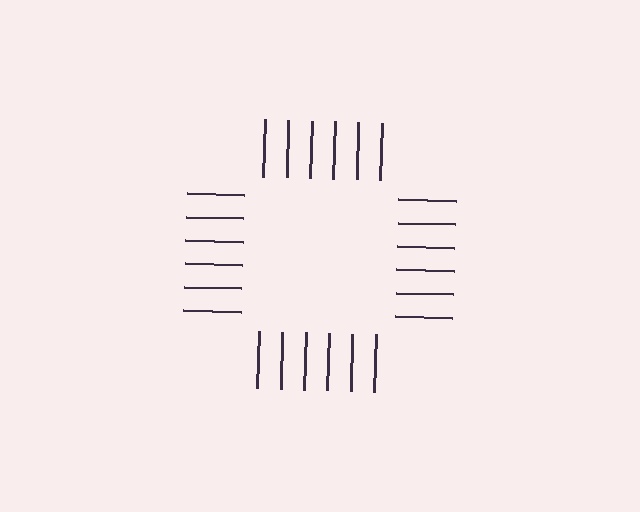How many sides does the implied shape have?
4 sides — the line-ends trace a square.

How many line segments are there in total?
24 — 6 along each of the 4 edges.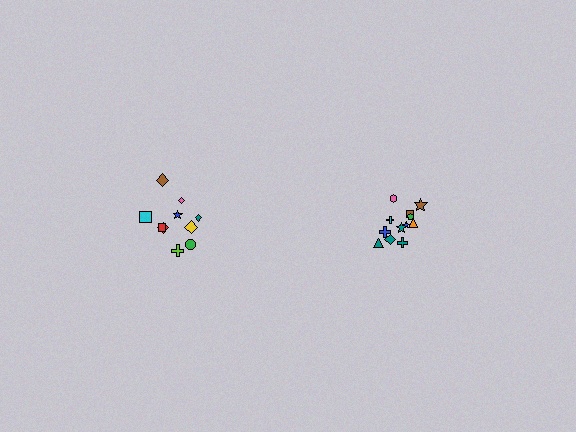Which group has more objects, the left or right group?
The right group.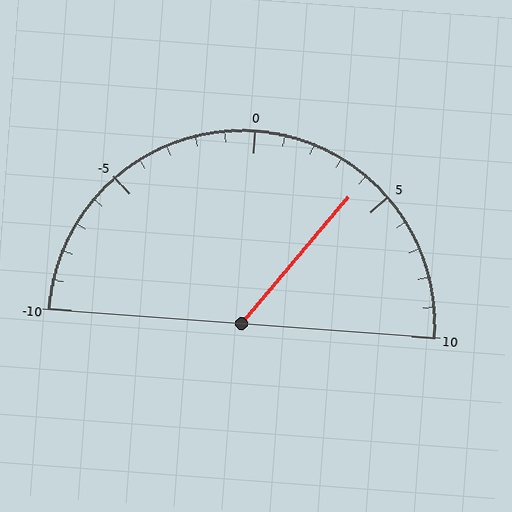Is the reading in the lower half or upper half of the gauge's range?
The reading is in the upper half of the range (-10 to 10).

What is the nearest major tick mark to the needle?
The nearest major tick mark is 5.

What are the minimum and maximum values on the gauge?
The gauge ranges from -10 to 10.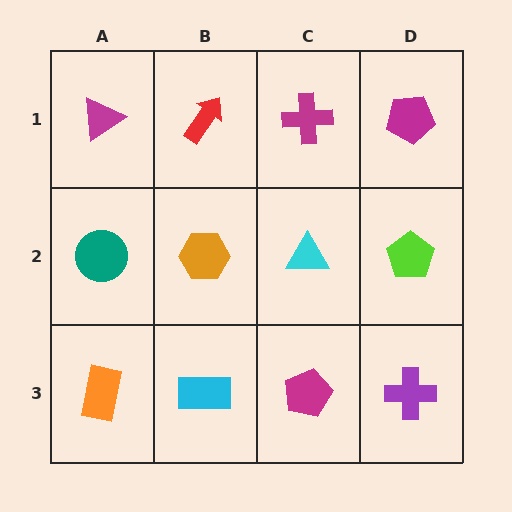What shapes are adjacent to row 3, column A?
A teal circle (row 2, column A), a cyan rectangle (row 3, column B).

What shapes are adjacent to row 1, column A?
A teal circle (row 2, column A), a red arrow (row 1, column B).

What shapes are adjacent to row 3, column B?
An orange hexagon (row 2, column B), an orange rectangle (row 3, column A), a magenta pentagon (row 3, column C).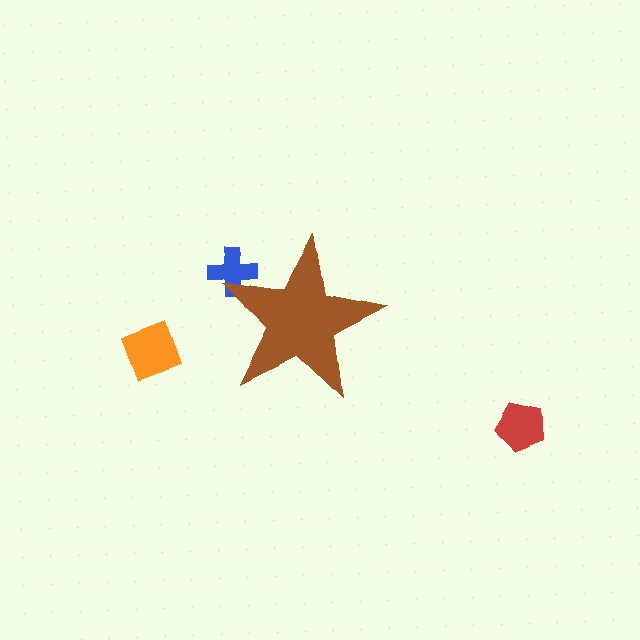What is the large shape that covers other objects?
A brown star.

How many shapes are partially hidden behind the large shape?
1 shape is partially hidden.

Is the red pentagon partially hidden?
No, the red pentagon is fully visible.